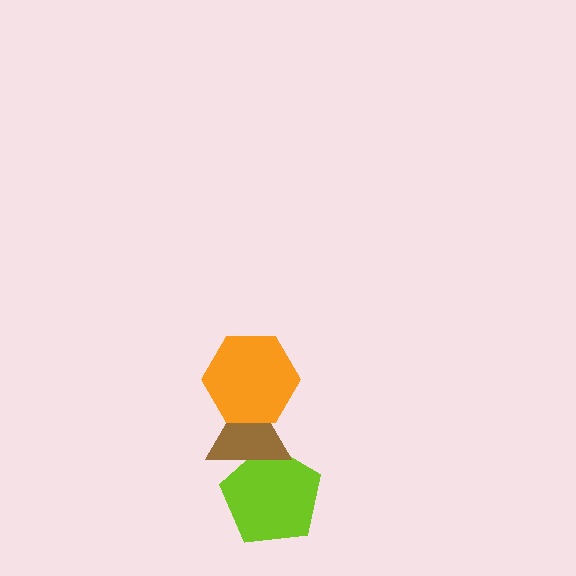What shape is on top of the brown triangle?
The orange hexagon is on top of the brown triangle.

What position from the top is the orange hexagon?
The orange hexagon is 1st from the top.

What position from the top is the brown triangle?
The brown triangle is 2nd from the top.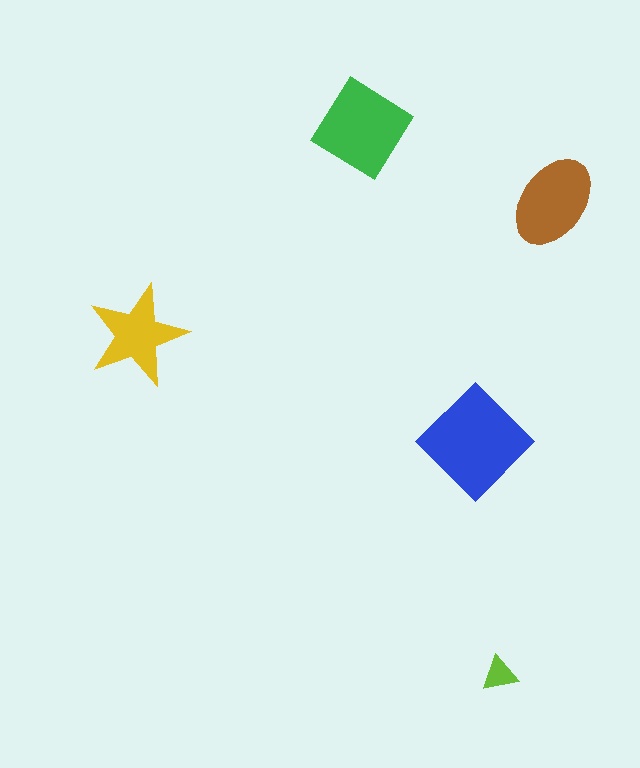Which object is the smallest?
The lime triangle.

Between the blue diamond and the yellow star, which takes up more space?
The blue diamond.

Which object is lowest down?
The lime triangle is bottommost.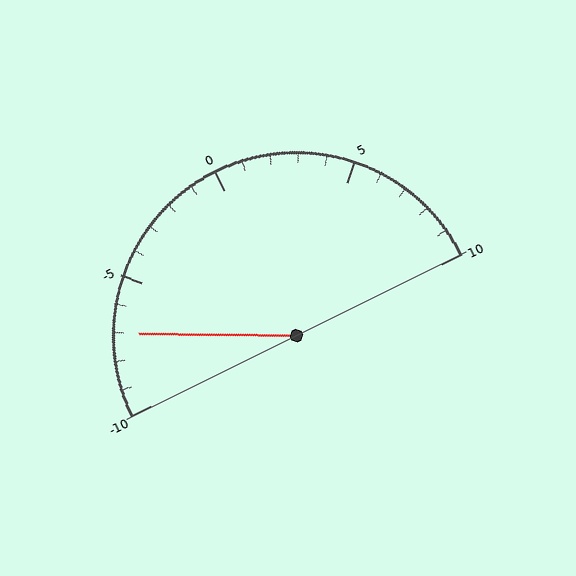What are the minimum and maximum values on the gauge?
The gauge ranges from -10 to 10.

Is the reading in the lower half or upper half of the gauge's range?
The reading is in the lower half of the range (-10 to 10).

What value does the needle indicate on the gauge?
The needle indicates approximately -7.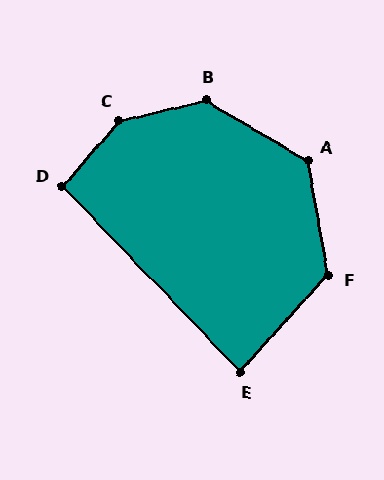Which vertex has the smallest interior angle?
E, at approximately 86 degrees.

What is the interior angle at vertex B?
Approximately 136 degrees (obtuse).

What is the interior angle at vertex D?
Approximately 96 degrees (obtuse).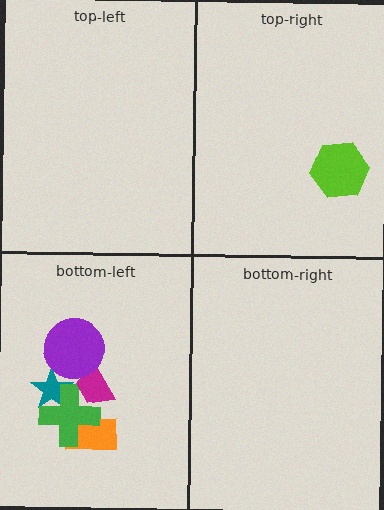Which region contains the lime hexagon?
The top-right region.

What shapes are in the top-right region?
The lime hexagon.